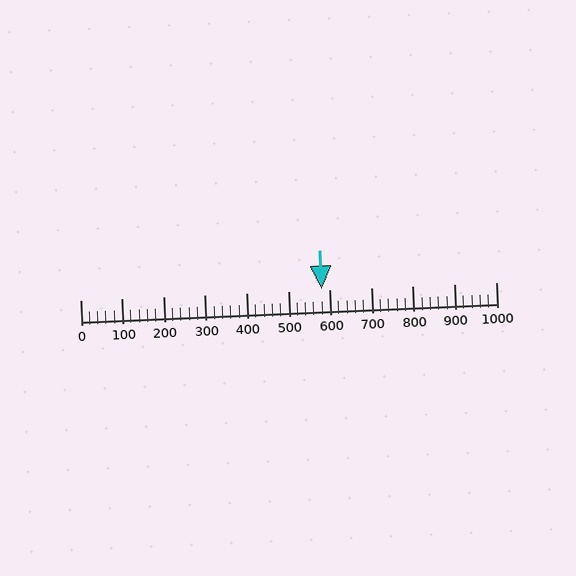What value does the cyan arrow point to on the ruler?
The cyan arrow points to approximately 580.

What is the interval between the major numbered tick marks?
The major tick marks are spaced 100 units apart.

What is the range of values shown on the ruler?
The ruler shows values from 0 to 1000.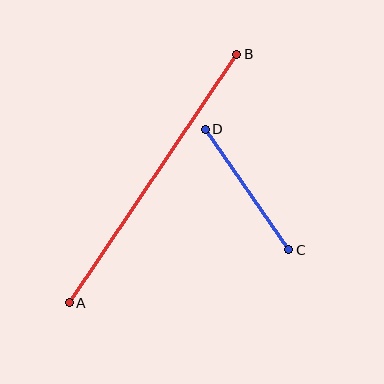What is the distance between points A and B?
The distance is approximately 300 pixels.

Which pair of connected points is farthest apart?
Points A and B are farthest apart.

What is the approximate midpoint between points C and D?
The midpoint is at approximately (247, 189) pixels.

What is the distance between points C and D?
The distance is approximately 147 pixels.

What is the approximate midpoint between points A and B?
The midpoint is at approximately (153, 178) pixels.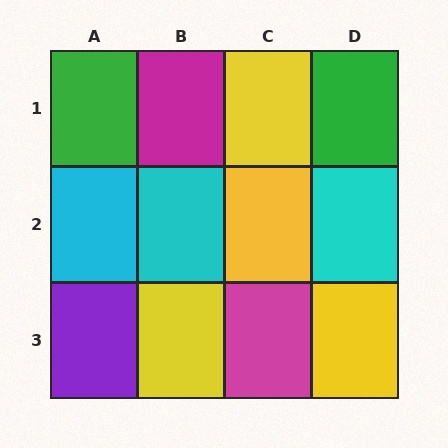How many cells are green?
2 cells are green.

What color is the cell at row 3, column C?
Magenta.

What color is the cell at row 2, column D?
Cyan.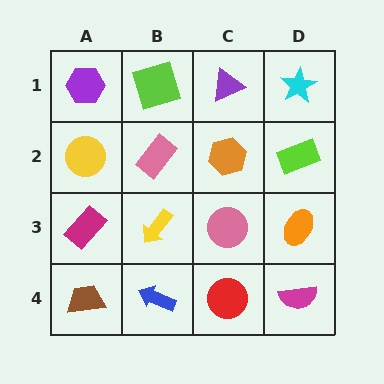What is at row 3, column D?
An orange ellipse.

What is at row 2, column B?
A pink rectangle.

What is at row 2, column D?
A lime rectangle.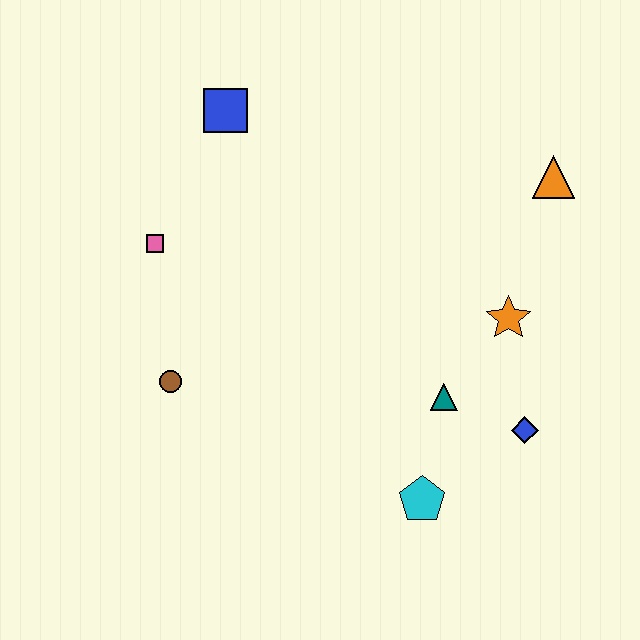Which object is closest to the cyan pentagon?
The teal triangle is closest to the cyan pentagon.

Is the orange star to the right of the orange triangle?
No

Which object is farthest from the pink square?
The blue diamond is farthest from the pink square.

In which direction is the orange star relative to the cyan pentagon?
The orange star is above the cyan pentagon.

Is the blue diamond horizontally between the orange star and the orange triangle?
Yes